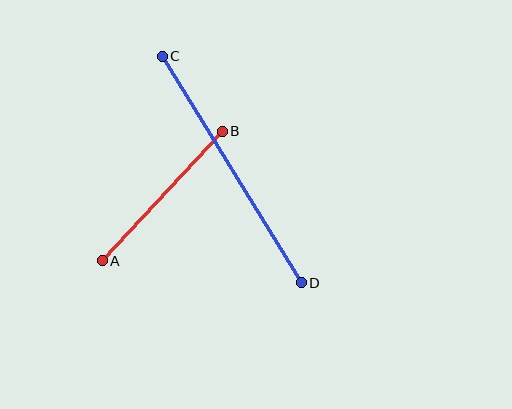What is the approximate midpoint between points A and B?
The midpoint is at approximately (162, 196) pixels.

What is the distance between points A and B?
The distance is approximately 177 pixels.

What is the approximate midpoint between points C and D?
The midpoint is at approximately (232, 170) pixels.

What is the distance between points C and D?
The distance is approximately 266 pixels.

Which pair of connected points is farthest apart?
Points C and D are farthest apart.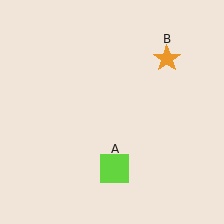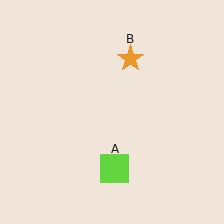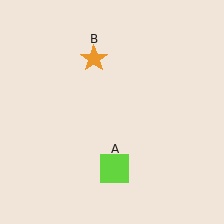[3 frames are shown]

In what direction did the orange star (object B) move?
The orange star (object B) moved left.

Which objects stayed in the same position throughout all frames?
Lime square (object A) remained stationary.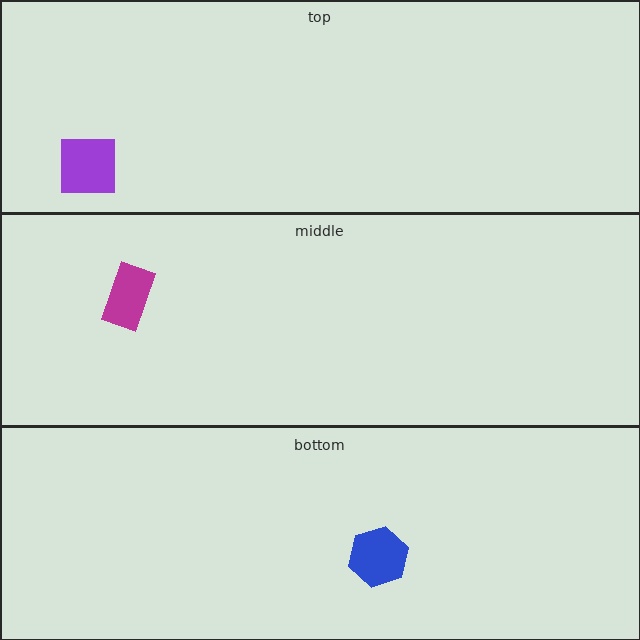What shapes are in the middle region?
The magenta rectangle.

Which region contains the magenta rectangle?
The middle region.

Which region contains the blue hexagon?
The bottom region.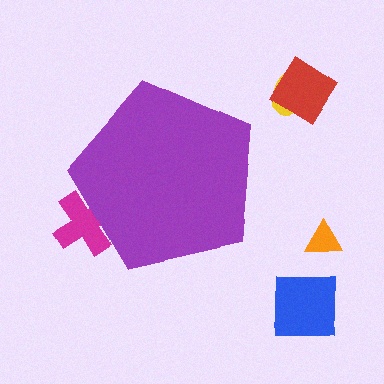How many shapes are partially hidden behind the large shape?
1 shape is partially hidden.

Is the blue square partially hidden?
No, the blue square is fully visible.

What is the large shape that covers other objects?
A purple pentagon.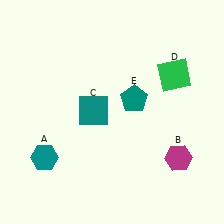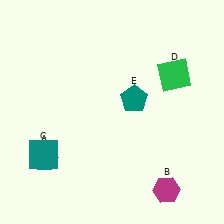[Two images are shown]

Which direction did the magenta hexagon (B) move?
The magenta hexagon (B) moved down.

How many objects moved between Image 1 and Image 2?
2 objects moved between the two images.